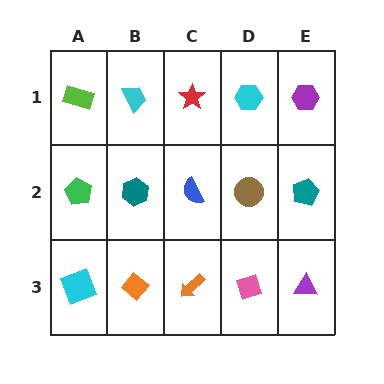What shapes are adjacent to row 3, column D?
A brown circle (row 2, column D), an orange arrow (row 3, column C), a purple triangle (row 3, column E).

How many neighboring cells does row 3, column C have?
3.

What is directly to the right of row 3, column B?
An orange arrow.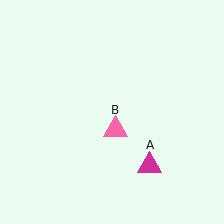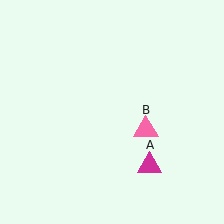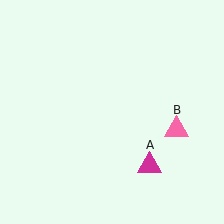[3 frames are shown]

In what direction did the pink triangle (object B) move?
The pink triangle (object B) moved right.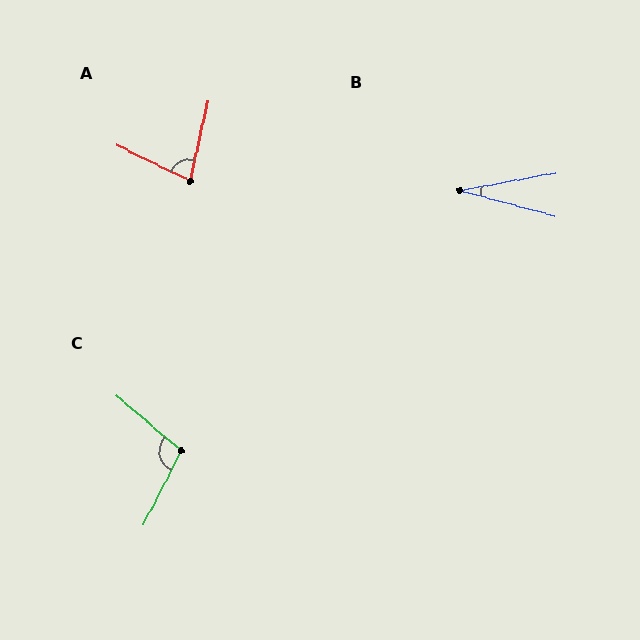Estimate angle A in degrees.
Approximately 77 degrees.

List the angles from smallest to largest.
B (26°), A (77°), C (104°).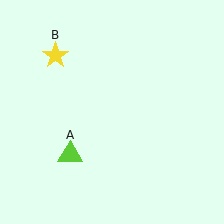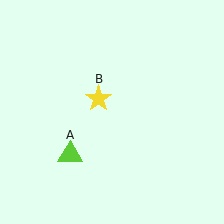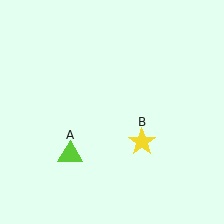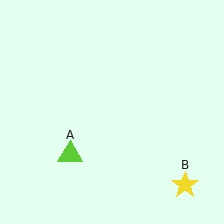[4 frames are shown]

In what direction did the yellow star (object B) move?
The yellow star (object B) moved down and to the right.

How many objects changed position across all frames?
1 object changed position: yellow star (object B).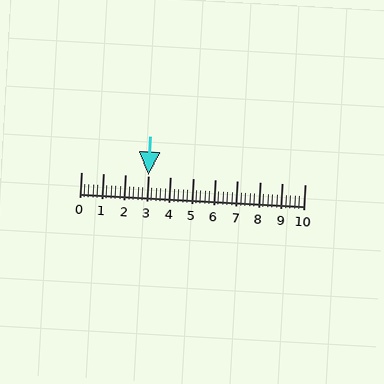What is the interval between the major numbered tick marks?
The major tick marks are spaced 1 units apart.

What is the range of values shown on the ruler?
The ruler shows values from 0 to 10.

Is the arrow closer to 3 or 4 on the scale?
The arrow is closer to 3.